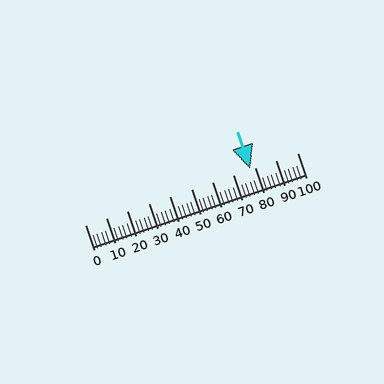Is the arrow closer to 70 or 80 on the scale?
The arrow is closer to 80.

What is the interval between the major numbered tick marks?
The major tick marks are spaced 10 units apart.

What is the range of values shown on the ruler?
The ruler shows values from 0 to 100.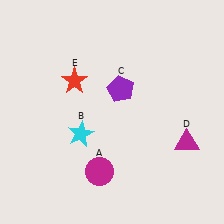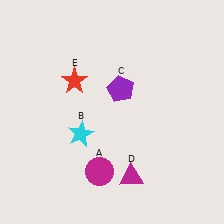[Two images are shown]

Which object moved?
The magenta triangle (D) moved left.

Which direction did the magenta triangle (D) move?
The magenta triangle (D) moved left.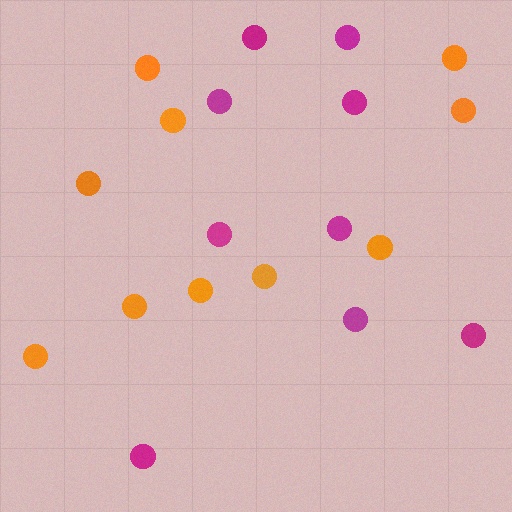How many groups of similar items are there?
There are 2 groups: one group of magenta circles (9) and one group of orange circles (10).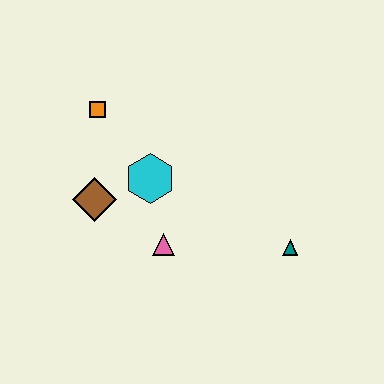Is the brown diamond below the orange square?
Yes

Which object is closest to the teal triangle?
The pink triangle is closest to the teal triangle.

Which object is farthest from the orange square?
The teal triangle is farthest from the orange square.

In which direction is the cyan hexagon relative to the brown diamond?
The cyan hexagon is to the right of the brown diamond.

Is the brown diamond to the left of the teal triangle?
Yes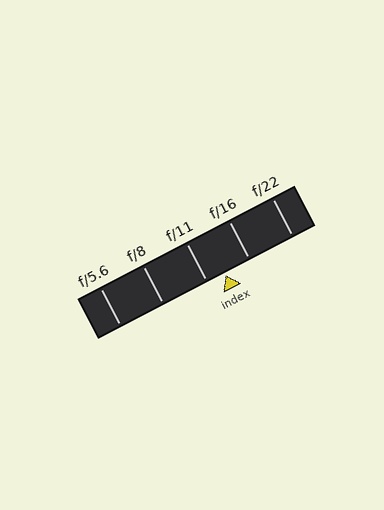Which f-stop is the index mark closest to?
The index mark is closest to f/11.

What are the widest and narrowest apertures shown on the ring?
The widest aperture shown is f/5.6 and the narrowest is f/22.